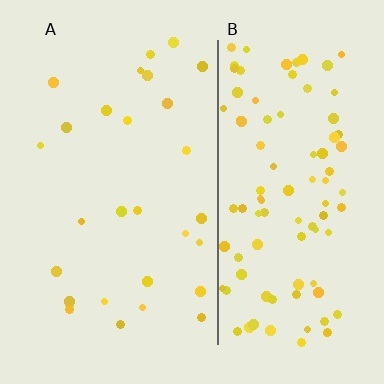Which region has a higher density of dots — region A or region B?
B (the right).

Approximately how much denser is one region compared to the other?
Approximately 3.6× — region B over region A.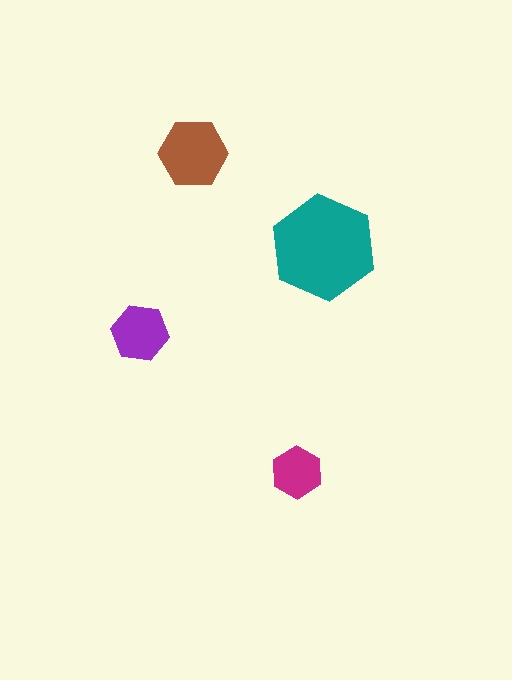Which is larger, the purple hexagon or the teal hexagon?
The teal one.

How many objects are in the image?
There are 4 objects in the image.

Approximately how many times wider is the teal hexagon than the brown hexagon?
About 1.5 times wider.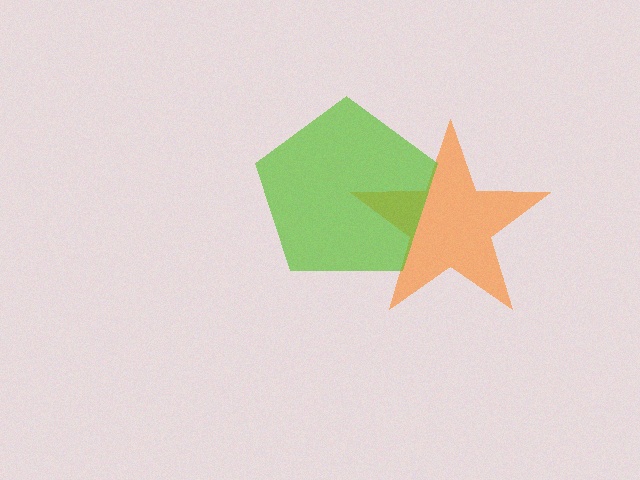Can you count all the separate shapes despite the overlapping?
Yes, there are 2 separate shapes.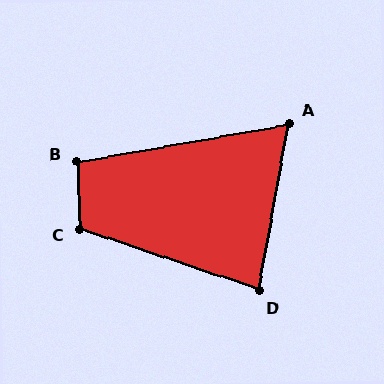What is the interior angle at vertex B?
Approximately 98 degrees (obtuse).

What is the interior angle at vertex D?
Approximately 82 degrees (acute).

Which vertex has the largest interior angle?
C, at approximately 110 degrees.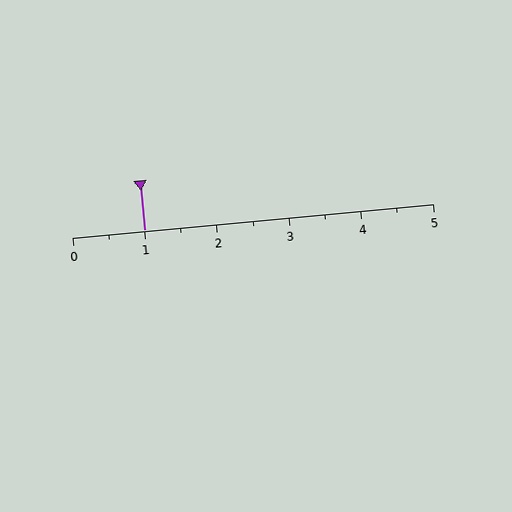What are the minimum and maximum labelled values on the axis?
The axis runs from 0 to 5.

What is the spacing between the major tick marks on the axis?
The major ticks are spaced 1 apart.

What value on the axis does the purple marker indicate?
The marker indicates approximately 1.